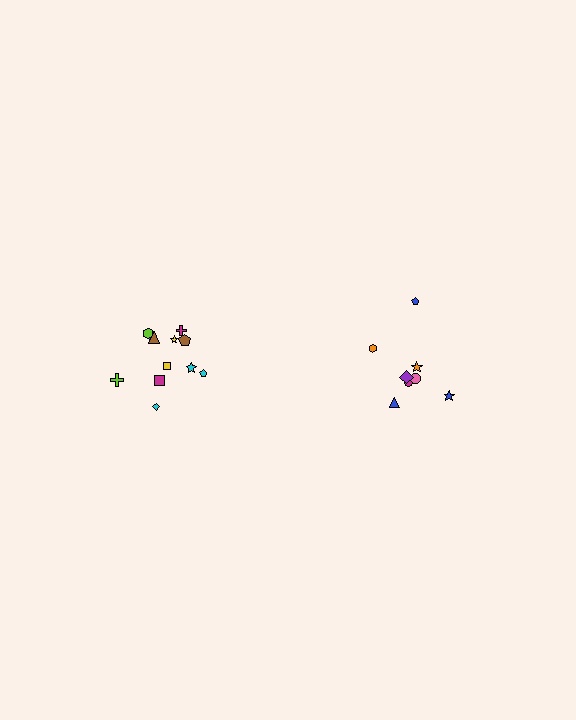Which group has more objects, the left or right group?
The left group.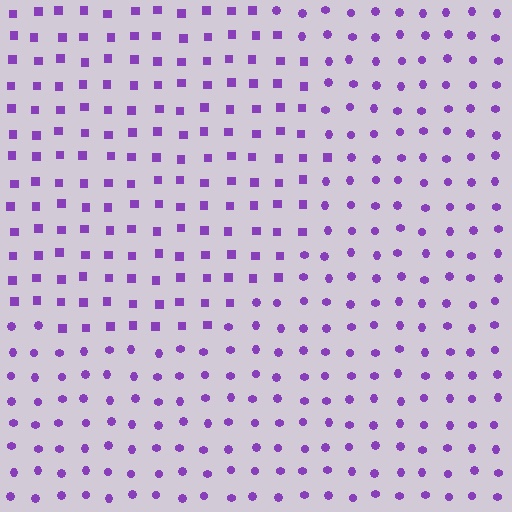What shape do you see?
I see a circle.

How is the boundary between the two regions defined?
The boundary is defined by a change in element shape: squares inside vs. circles outside. All elements share the same color and spacing.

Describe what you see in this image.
The image is filled with small purple elements arranged in a uniform grid. A circle-shaped region contains squares, while the surrounding area contains circles. The boundary is defined purely by the change in element shape.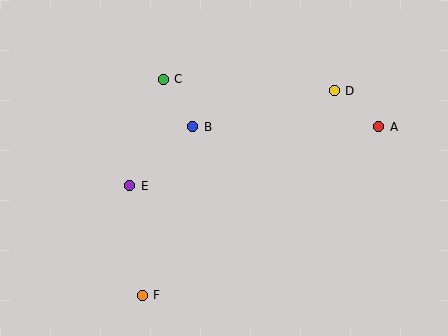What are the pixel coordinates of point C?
Point C is at (163, 79).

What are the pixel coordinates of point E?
Point E is at (130, 186).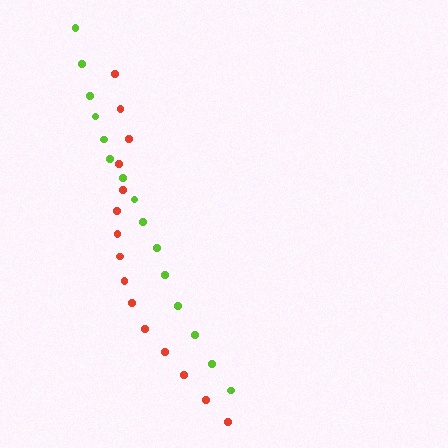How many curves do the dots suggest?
There are 2 distinct paths.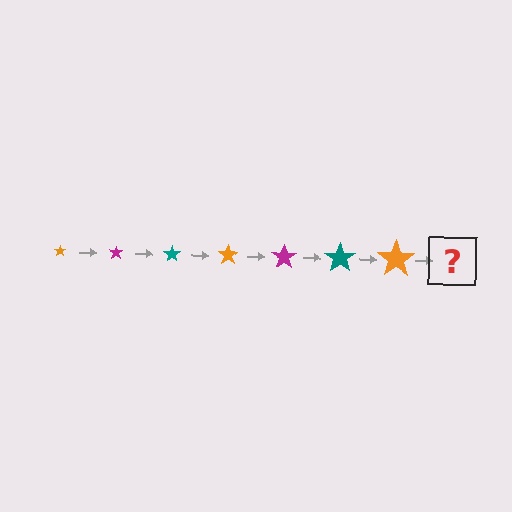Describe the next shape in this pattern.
It should be a magenta star, larger than the previous one.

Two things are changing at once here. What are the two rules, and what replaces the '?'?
The two rules are that the star grows larger each step and the color cycles through orange, magenta, and teal. The '?' should be a magenta star, larger than the previous one.